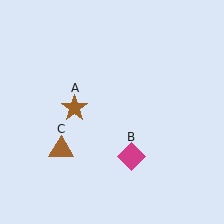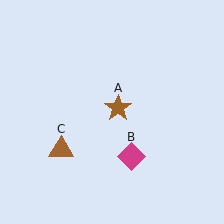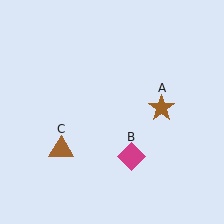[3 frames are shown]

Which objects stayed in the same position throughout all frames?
Magenta diamond (object B) and brown triangle (object C) remained stationary.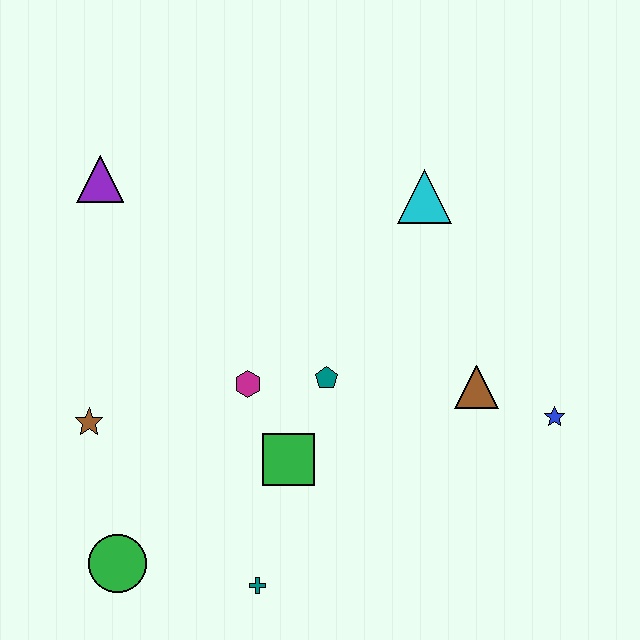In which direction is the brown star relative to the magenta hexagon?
The brown star is to the left of the magenta hexagon.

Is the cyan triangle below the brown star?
No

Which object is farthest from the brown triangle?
The purple triangle is farthest from the brown triangle.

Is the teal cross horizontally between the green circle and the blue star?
Yes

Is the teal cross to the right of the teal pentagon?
No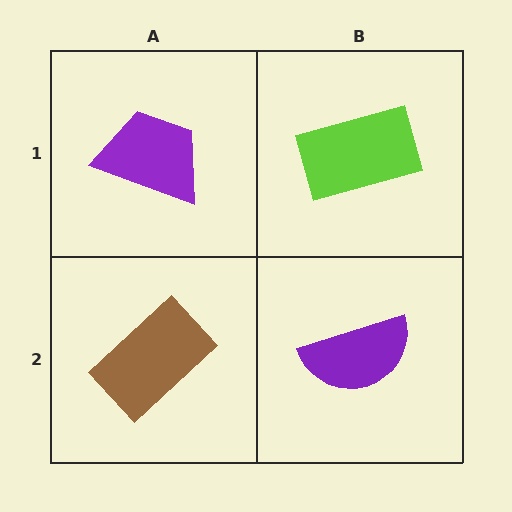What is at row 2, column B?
A purple semicircle.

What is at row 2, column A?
A brown rectangle.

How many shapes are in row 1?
2 shapes.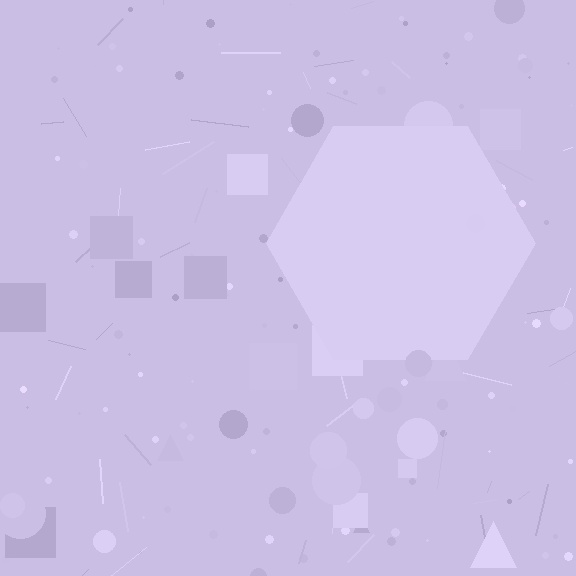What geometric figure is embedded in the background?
A hexagon is embedded in the background.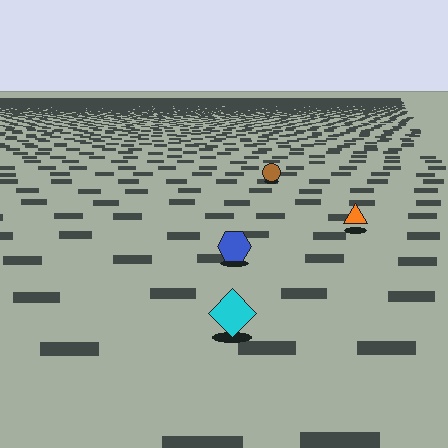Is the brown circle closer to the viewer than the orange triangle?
No. The orange triangle is closer — you can tell from the texture gradient: the ground texture is coarser near it.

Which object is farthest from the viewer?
The brown circle is farthest from the viewer. It appears smaller and the ground texture around it is denser.